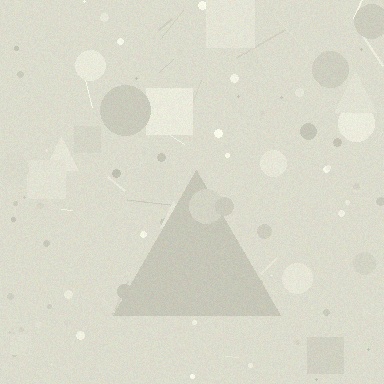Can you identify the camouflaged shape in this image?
The camouflaged shape is a triangle.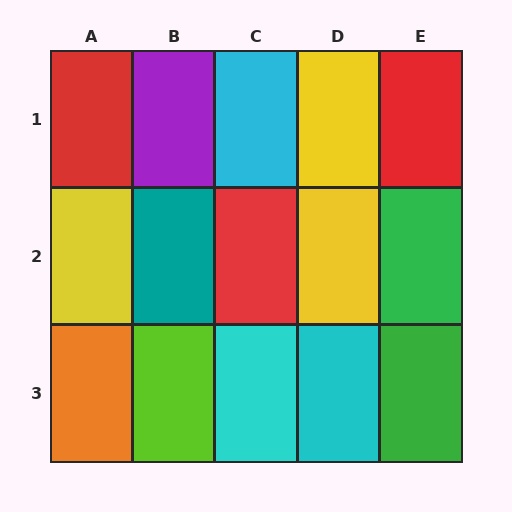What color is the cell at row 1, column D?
Yellow.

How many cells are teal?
1 cell is teal.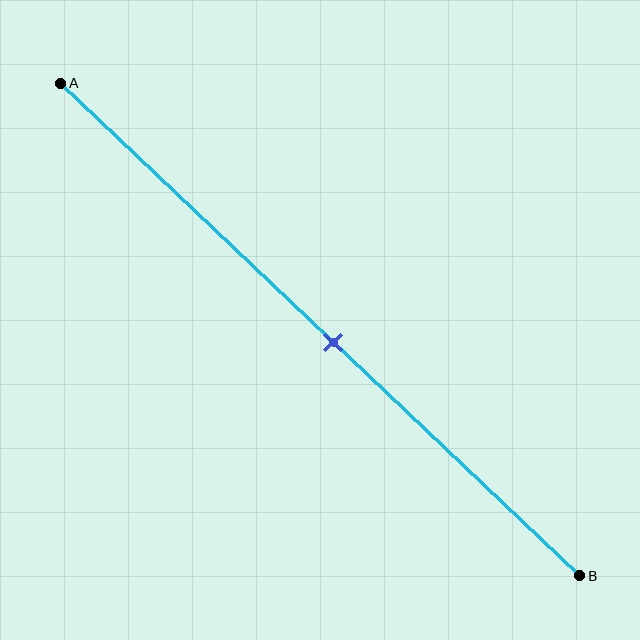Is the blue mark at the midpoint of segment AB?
Yes, the mark is approximately at the midpoint.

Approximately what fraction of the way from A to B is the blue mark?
The blue mark is approximately 55% of the way from A to B.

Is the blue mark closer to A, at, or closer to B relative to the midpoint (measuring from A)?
The blue mark is approximately at the midpoint of segment AB.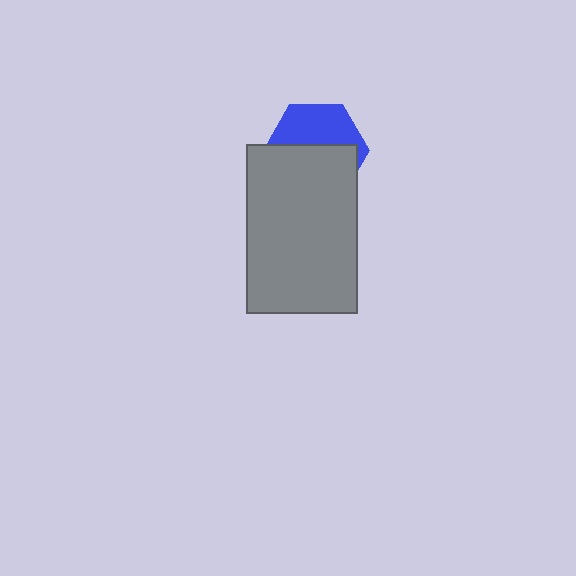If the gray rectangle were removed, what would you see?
You would see the complete blue hexagon.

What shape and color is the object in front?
The object in front is a gray rectangle.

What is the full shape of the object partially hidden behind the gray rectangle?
The partially hidden object is a blue hexagon.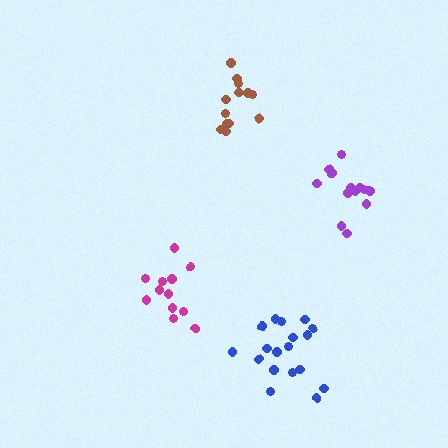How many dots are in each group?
Group 1: 12 dots, Group 2: 13 dots, Group 3: 13 dots, Group 4: 18 dots (56 total).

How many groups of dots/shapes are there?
There are 4 groups.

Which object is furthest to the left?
The magenta cluster is leftmost.